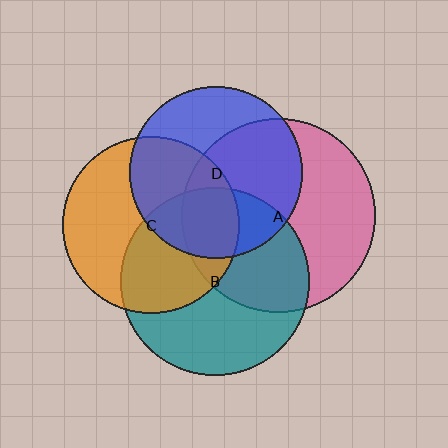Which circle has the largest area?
Circle A (pink).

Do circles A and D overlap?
Yes.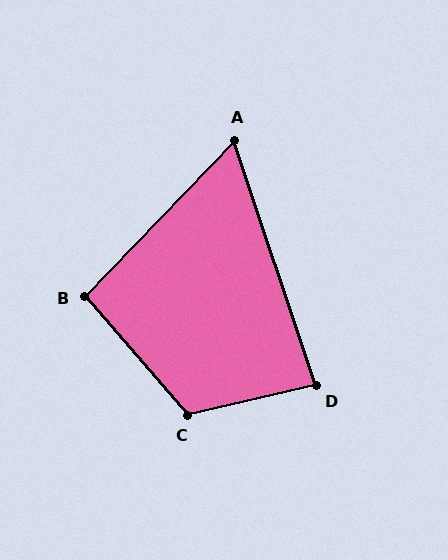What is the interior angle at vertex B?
Approximately 95 degrees (obtuse).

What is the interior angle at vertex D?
Approximately 85 degrees (acute).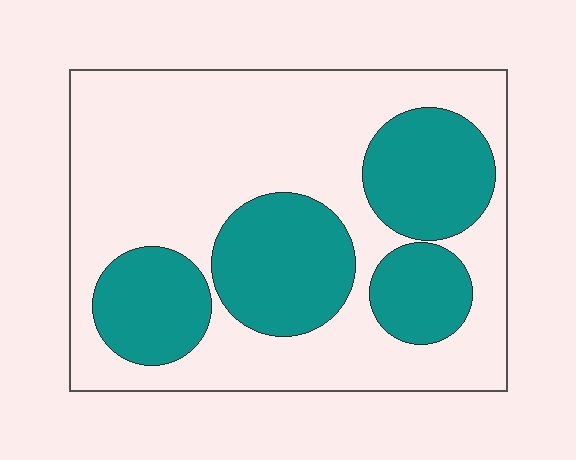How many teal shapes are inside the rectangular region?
4.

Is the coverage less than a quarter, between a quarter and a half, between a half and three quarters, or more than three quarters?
Between a quarter and a half.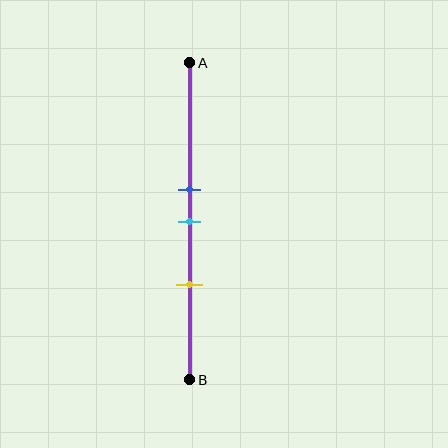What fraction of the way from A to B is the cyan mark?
The cyan mark is approximately 50% (0.5) of the way from A to B.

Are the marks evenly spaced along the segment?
Yes, the marks are approximately evenly spaced.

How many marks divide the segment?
There are 3 marks dividing the segment.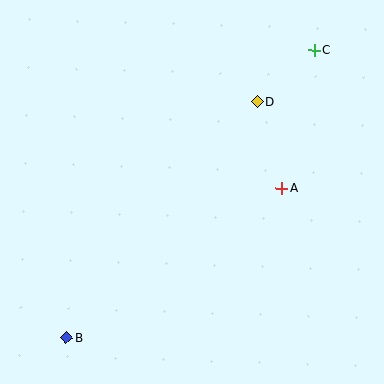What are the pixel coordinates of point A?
Point A is at (282, 188).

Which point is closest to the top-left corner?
Point D is closest to the top-left corner.